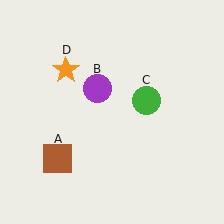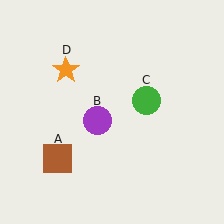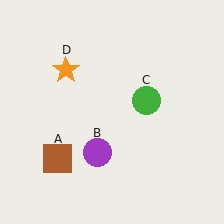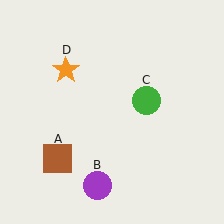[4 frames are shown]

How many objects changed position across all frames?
1 object changed position: purple circle (object B).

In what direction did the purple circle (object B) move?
The purple circle (object B) moved down.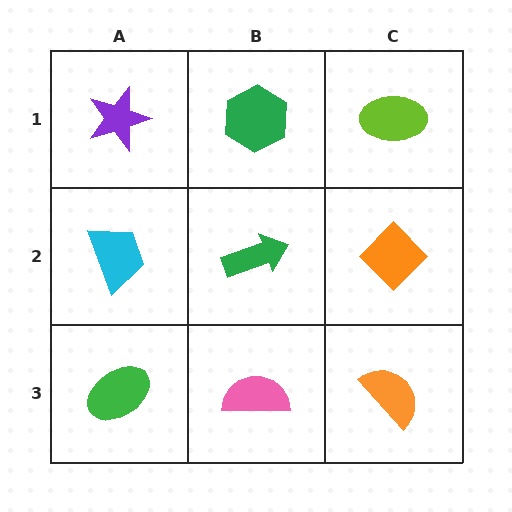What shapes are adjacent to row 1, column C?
An orange diamond (row 2, column C), a green hexagon (row 1, column B).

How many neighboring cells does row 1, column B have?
3.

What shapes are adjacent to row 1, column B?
A green arrow (row 2, column B), a purple star (row 1, column A), a lime ellipse (row 1, column C).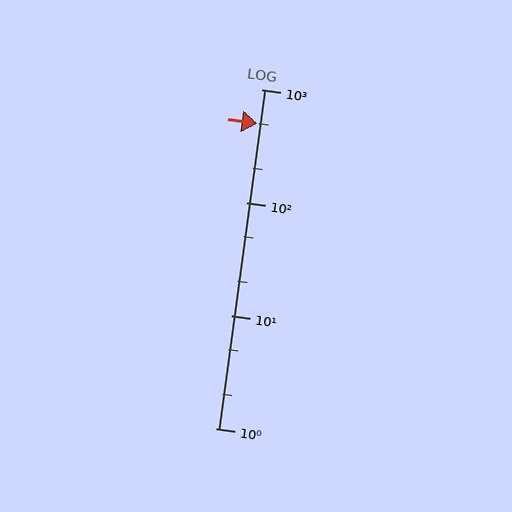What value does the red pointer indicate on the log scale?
The pointer indicates approximately 500.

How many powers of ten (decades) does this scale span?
The scale spans 3 decades, from 1 to 1000.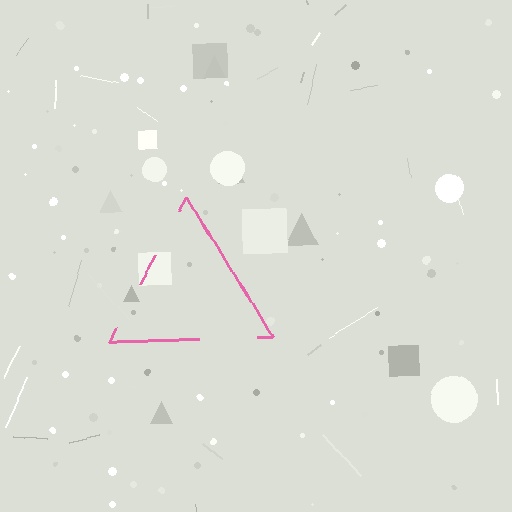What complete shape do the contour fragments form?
The contour fragments form a triangle.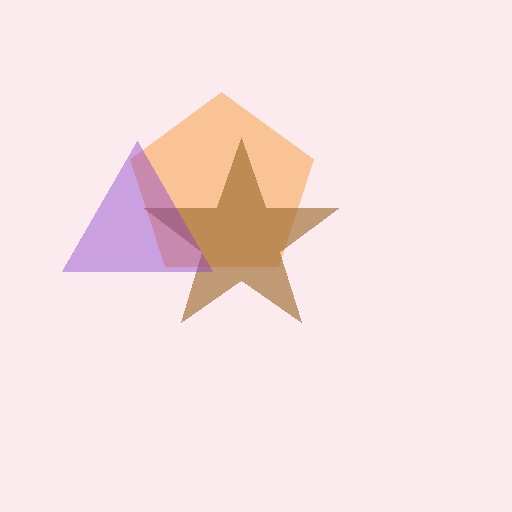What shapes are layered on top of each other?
The layered shapes are: an orange pentagon, a brown star, a purple triangle.